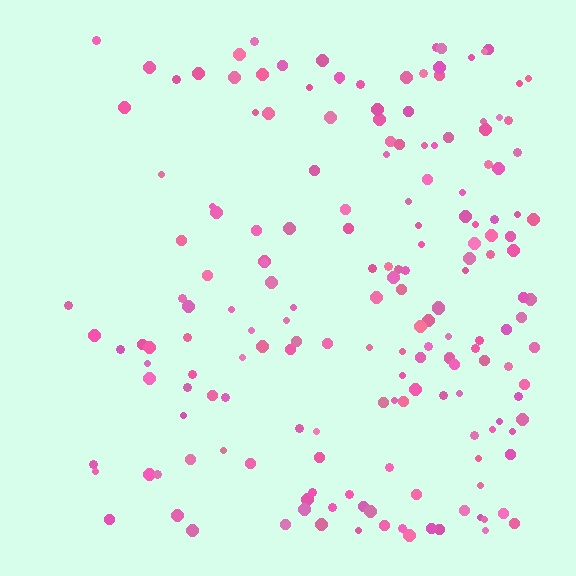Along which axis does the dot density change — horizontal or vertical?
Horizontal.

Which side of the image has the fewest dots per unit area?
The left.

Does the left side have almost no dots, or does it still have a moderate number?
Still a moderate number, just noticeably fewer than the right.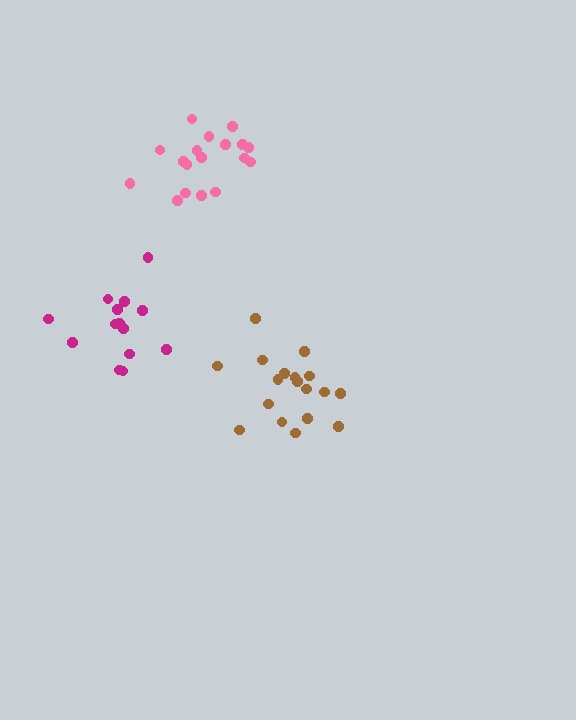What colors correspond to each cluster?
The clusters are colored: pink, magenta, brown.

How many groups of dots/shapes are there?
There are 3 groups.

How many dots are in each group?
Group 1: 18 dots, Group 2: 14 dots, Group 3: 18 dots (50 total).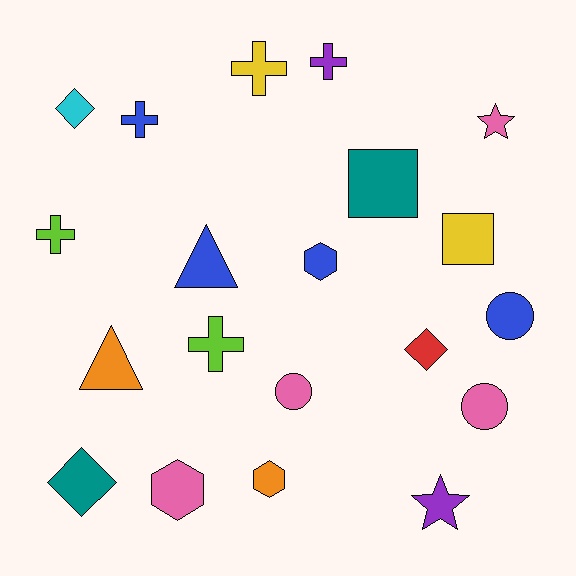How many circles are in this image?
There are 3 circles.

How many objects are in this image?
There are 20 objects.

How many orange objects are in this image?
There are 2 orange objects.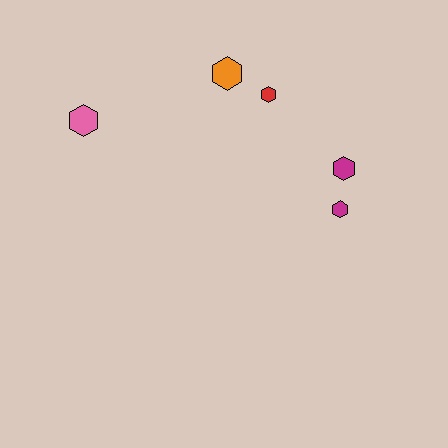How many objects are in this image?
There are 5 objects.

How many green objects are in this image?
There are no green objects.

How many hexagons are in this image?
There are 5 hexagons.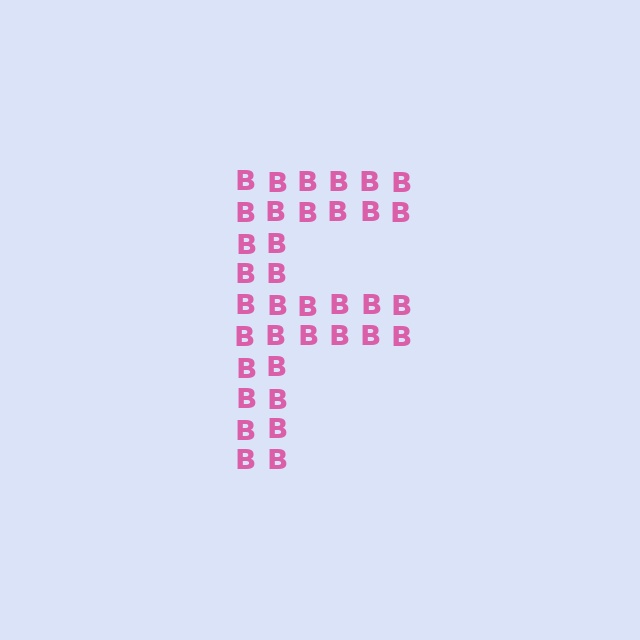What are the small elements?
The small elements are letter B's.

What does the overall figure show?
The overall figure shows the letter F.